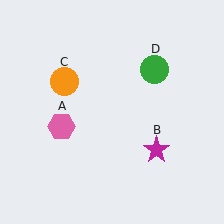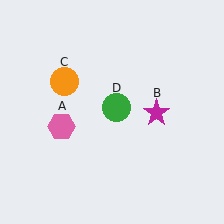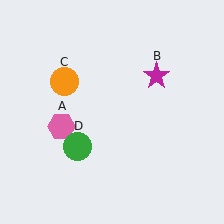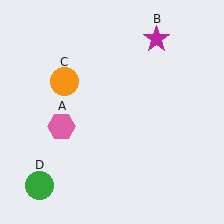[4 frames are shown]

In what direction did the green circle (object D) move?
The green circle (object D) moved down and to the left.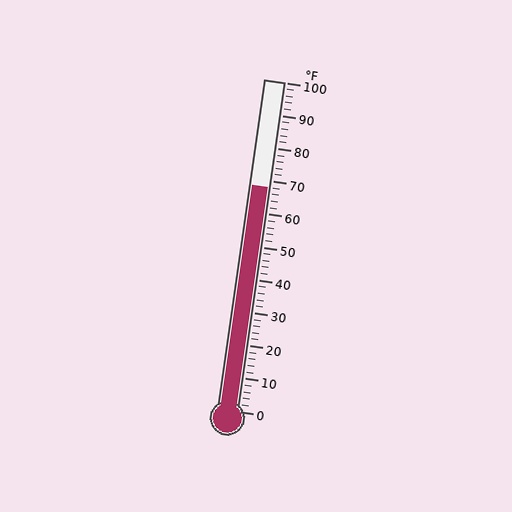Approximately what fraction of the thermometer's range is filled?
The thermometer is filled to approximately 70% of its range.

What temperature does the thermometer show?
The thermometer shows approximately 68°F.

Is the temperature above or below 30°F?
The temperature is above 30°F.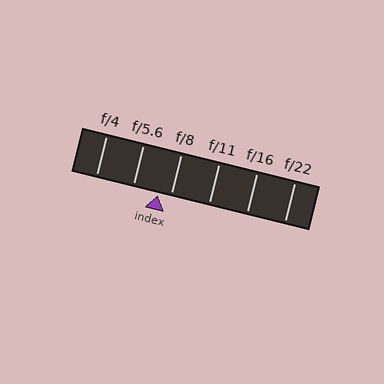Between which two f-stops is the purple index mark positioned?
The index mark is between f/5.6 and f/8.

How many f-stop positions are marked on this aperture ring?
There are 6 f-stop positions marked.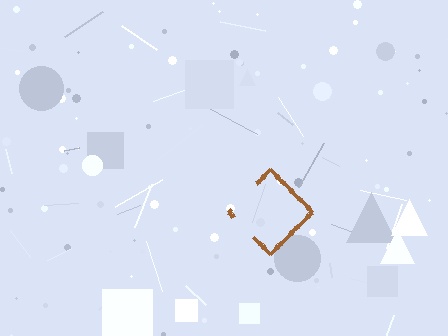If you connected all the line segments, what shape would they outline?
They would outline a diamond.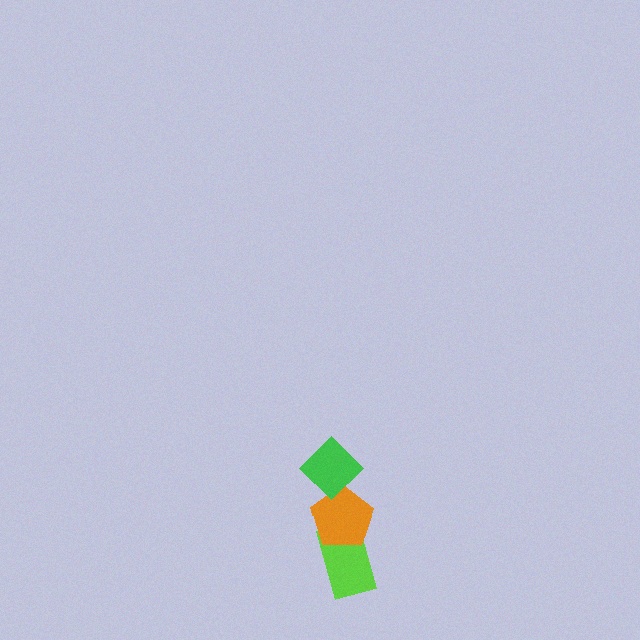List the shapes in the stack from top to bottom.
From top to bottom: the green diamond, the orange pentagon, the lime rectangle.